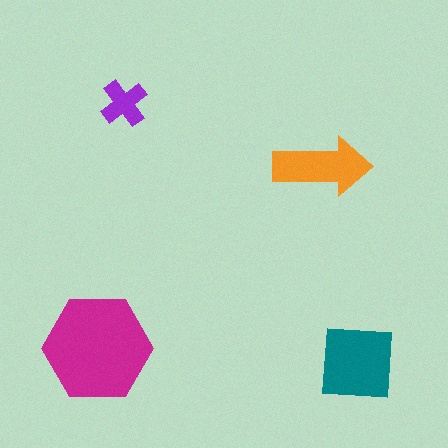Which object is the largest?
The magenta hexagon.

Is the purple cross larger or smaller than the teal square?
Smaller.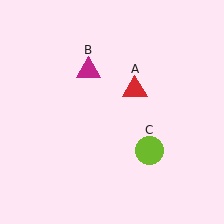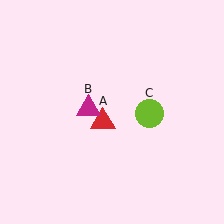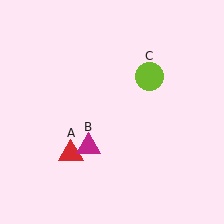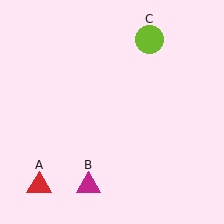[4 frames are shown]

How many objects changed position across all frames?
3 objects changed position: red triangle (object A), magenta triangle (object B), lime circle (object C).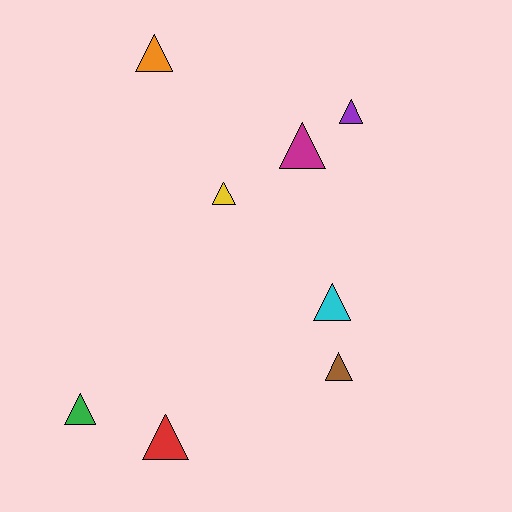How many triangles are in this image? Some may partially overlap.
There are 8 triangles.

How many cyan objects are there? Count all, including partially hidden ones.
There is 1 cyan object.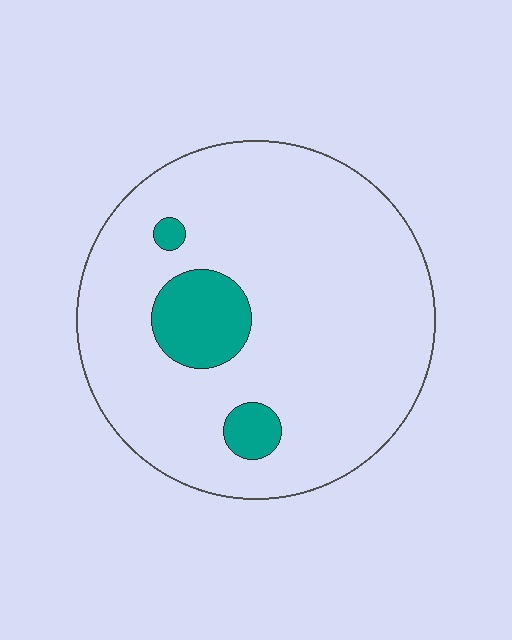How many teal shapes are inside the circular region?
3.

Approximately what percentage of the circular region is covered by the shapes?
Approximately 10%.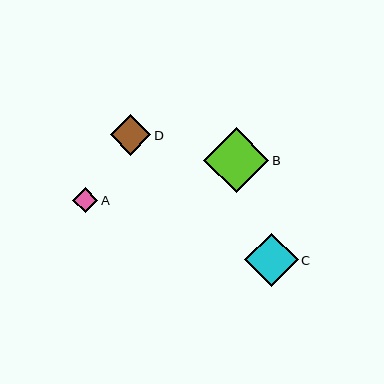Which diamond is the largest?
Diamond B is the largest with a size of approximately 65 pixels.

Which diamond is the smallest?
Diamond A is the smallest with a size of approximately 25 pixels.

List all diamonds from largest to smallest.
From largest to smallest: B, C, D, A.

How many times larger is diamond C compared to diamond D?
Diamond C is approximately 1.3 times the size of diamond D.